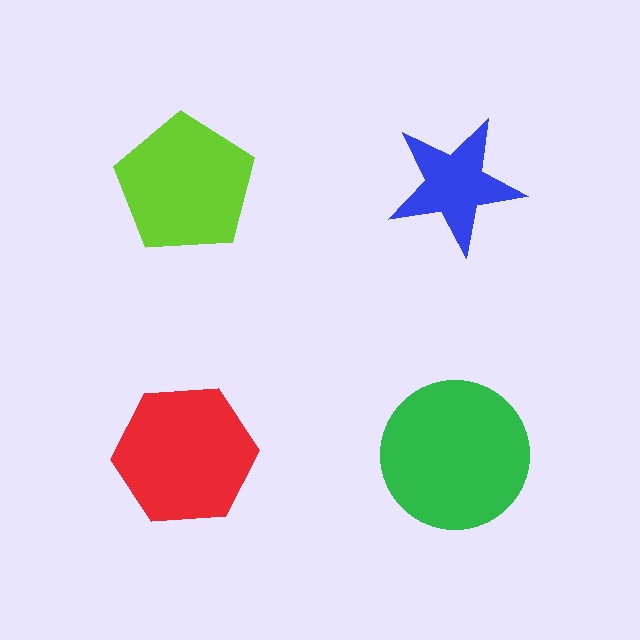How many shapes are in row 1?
2 shapes.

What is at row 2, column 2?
A green circle.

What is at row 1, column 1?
A lime pentagon.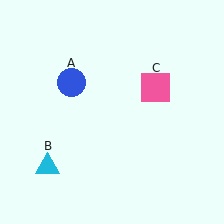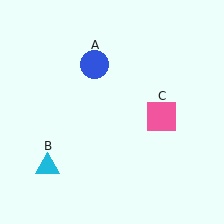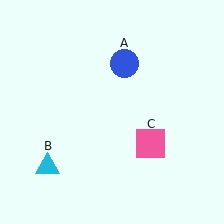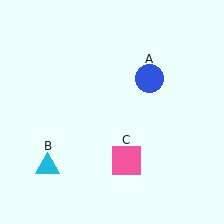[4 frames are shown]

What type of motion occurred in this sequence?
The blue circle (object A), pink square (object C) rotated clockwise around the center of the scene.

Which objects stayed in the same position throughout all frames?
Cyan triangle (object B) remained stationary.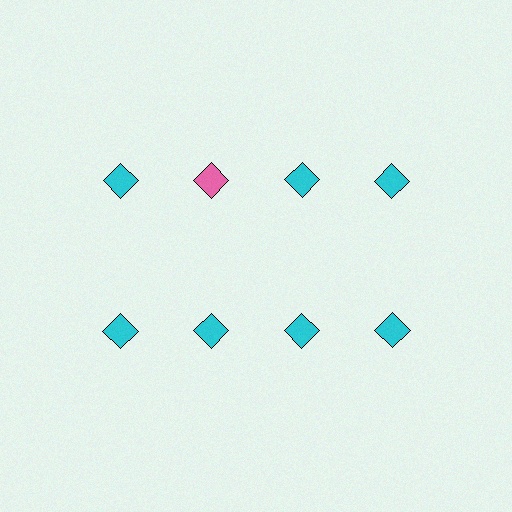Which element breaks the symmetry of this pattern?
The pink diamond in the top row, second from left column breaks the symmetry. All other shapes are cyan diamonds.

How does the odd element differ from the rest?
It has a different color: pink instead of cyan.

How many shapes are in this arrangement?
There are 8 shapes arranged in a grid pattern.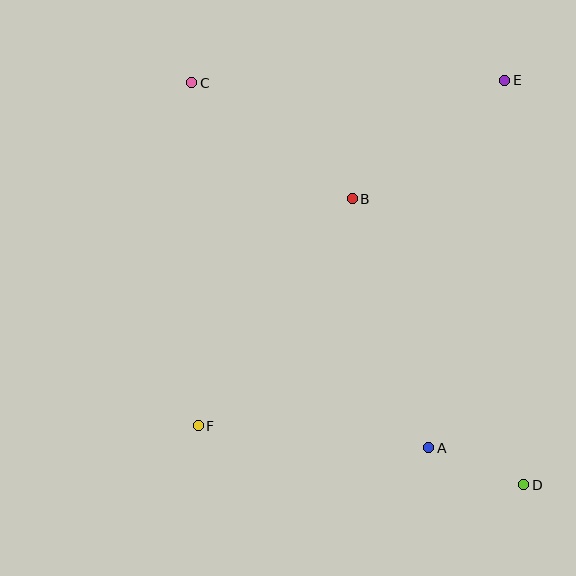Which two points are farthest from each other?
Points C and D are farthest from each other.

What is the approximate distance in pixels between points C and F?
The distance between C and F is approximately 343 pixels.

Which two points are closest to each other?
Points A and D are closest to each other.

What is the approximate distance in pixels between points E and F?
The distance between E and F is approximately 462 pixels.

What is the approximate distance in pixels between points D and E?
The distance between D and E is approximately 405 pixels.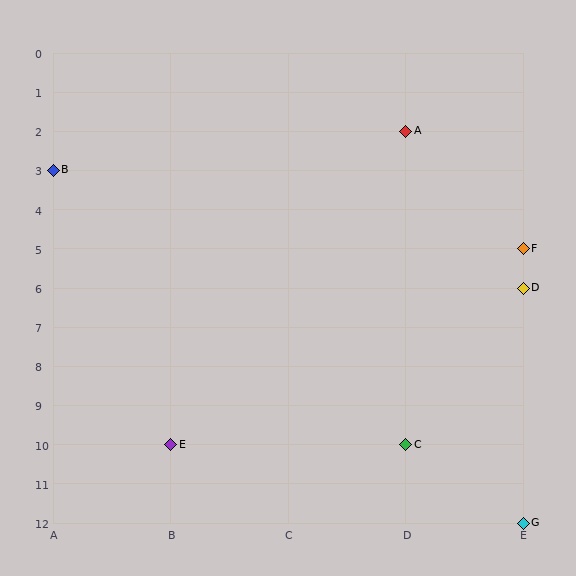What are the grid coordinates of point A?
Point A is at grid coordinates (D, 2).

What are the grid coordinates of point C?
Point C is at grid coordinates (D, 10).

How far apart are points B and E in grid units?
Points B and E are 1 column and 7 rows apart (about 7.1 grid units diagonally).